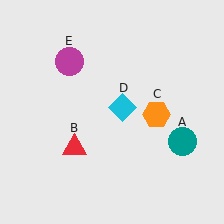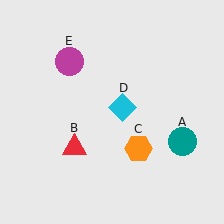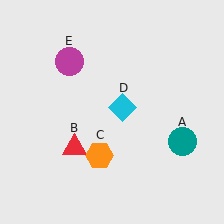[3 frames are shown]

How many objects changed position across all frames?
1 object changed position: orange hexagon (object C).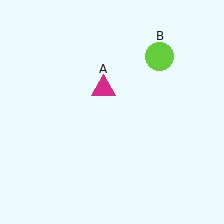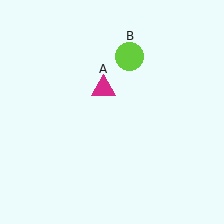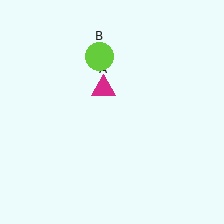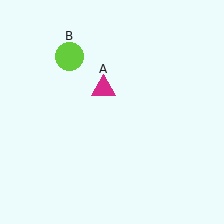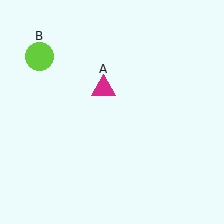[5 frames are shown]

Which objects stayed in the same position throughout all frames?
Magenta triangle (object A) remained stationary.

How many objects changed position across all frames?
1 object changed position: lime circle (object B).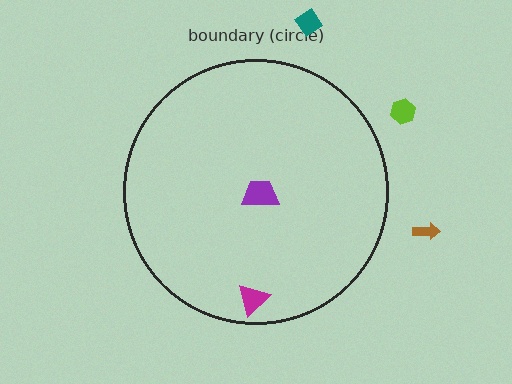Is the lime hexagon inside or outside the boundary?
Outside.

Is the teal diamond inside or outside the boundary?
Outside.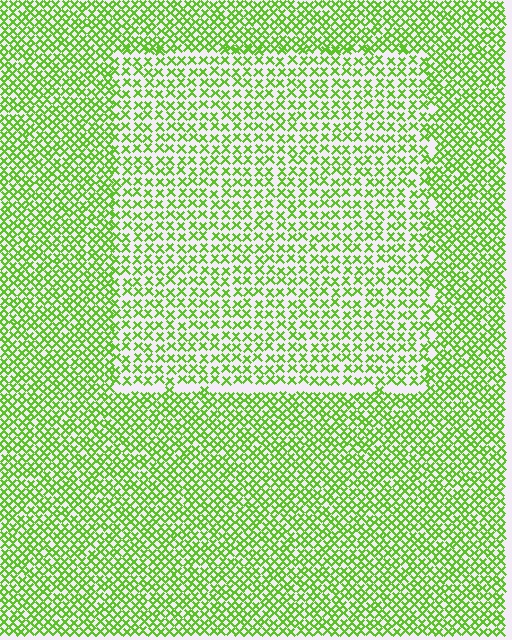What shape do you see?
I see a rectangle.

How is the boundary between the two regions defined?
The boundary is defined by a change in element density (approximately 1.6x ratio). All elements are the same color, size, and shape.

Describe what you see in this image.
The image contains small lime elements arranged at two different densities. A rectangle-shaped region is visible where the elements are less densely packed than the surrounding area.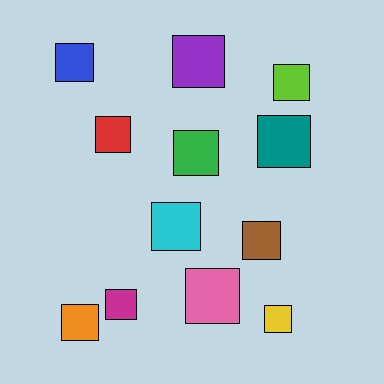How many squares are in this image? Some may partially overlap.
There are 12 squares.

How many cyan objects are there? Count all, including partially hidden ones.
There is 1 cyan object.